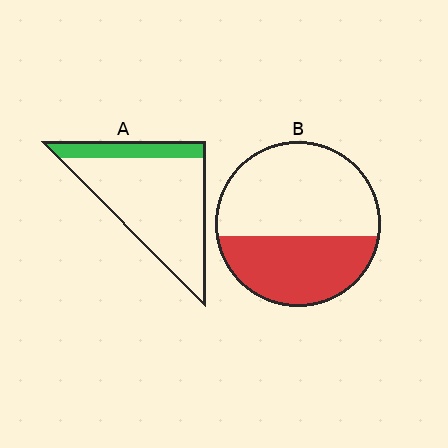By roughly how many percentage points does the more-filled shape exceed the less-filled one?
By roughly 20 percentage points (B over A).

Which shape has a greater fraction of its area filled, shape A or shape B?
Shape B.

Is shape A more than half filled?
No.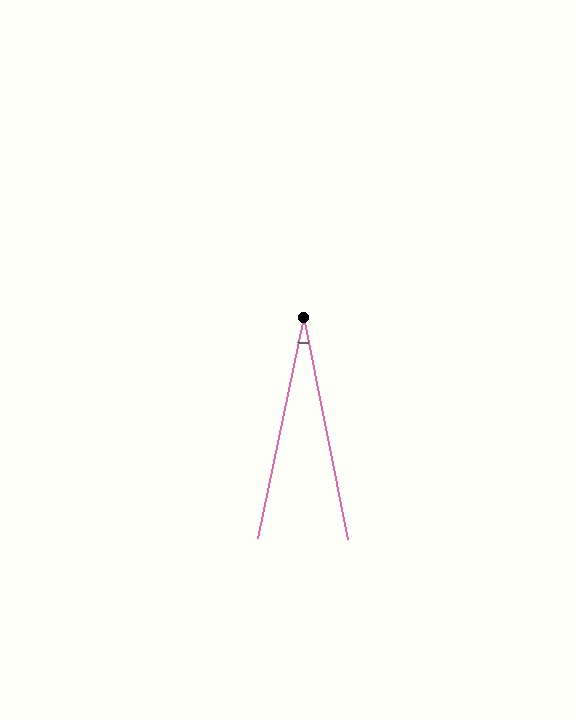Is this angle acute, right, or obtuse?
It is acute.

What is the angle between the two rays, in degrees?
Approximately 23 degrees.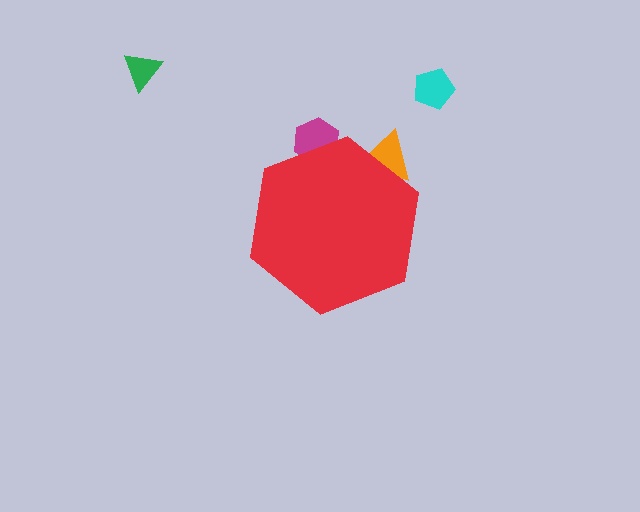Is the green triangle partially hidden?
No, the green triangle is fully visible.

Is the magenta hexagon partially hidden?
Yes, the magenta hexagon is partially hidden behind the red hexagon.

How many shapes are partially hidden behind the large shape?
2 shapes are partially hidden.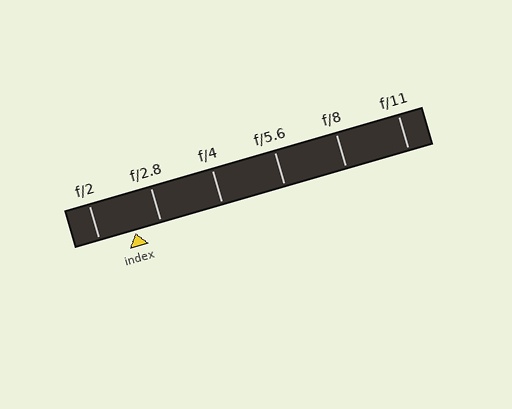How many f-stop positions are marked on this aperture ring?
There are 6 f-stop positions marked.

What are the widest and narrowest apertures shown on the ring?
The widest aperture shown is f/2 and the narrowest is f/11.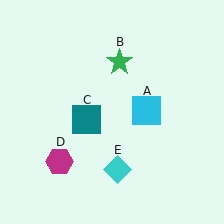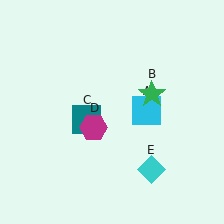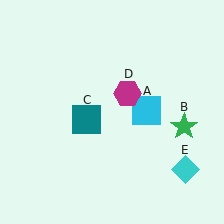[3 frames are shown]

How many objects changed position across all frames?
3 objects changed position: green star (object B), magenta hexagon (object D), cyan diamond (object E).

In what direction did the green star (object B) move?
The green star (object B) moved down and to the right.